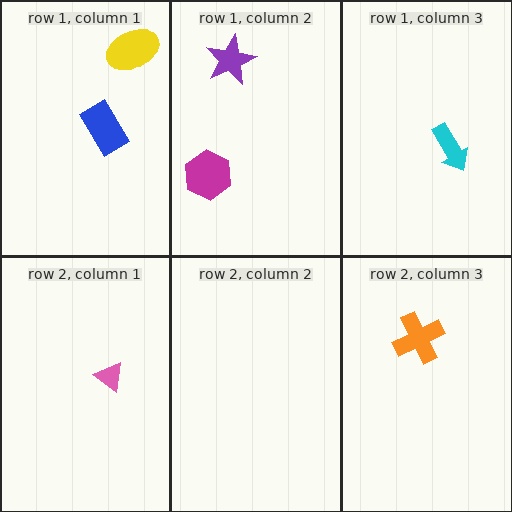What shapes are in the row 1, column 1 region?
The blue rectangle, the yellow ellipse.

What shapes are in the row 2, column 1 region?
The pink triangle.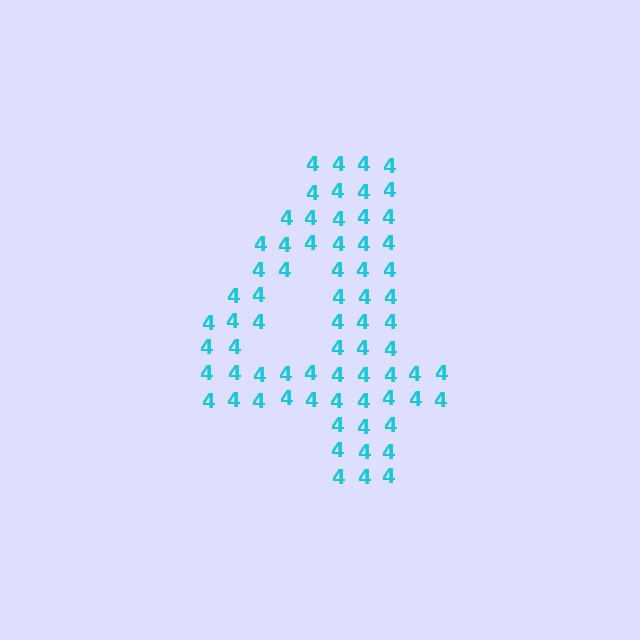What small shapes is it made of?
It is made of small digit 4's.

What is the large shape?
The large shape is the digit 4.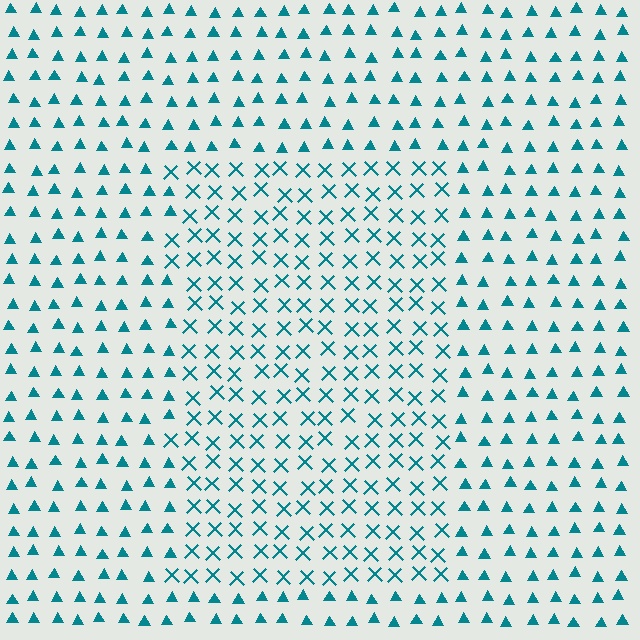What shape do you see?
I see a rectangle.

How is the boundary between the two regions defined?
The boundary is defined by a change in element shape: X marks inside vs. triangles outside. All elements share the same color and spacing.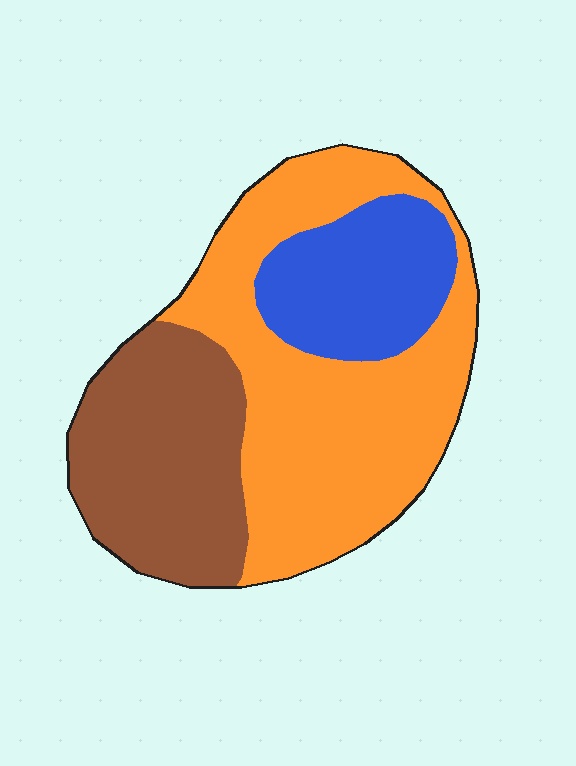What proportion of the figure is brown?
Brown covers about 30% of the figure.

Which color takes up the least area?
Blue, at roughly 20%.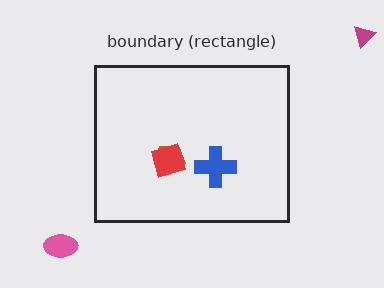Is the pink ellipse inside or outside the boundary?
Outside.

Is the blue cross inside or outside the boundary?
Inside.